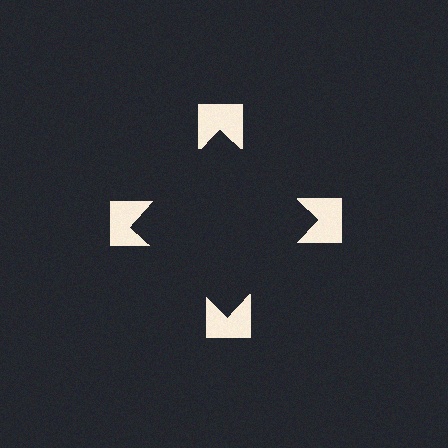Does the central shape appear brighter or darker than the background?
It typically appears slightly darker than the background, even though no actual brightness change is drawn.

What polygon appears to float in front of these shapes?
An illusory square — its edges are inferred from the aligned wedge cuts in the notched squares, not physically drawn.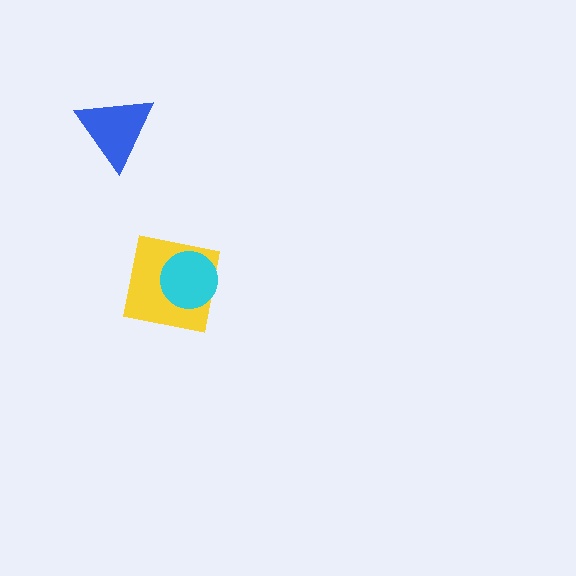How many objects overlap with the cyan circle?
1 object overlaps with the cyan circle.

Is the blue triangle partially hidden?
No, no other shape covers it.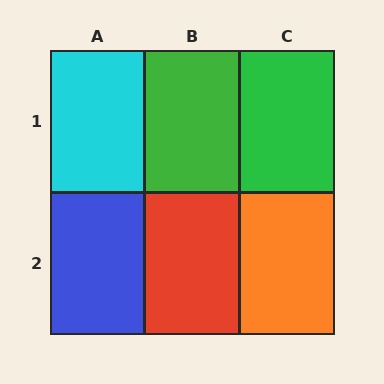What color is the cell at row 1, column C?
Green.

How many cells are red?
1 cell is red.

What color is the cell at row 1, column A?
Cyan.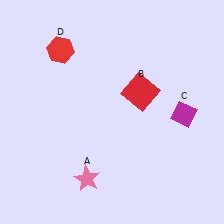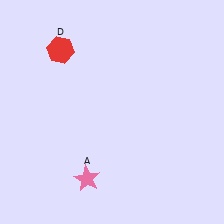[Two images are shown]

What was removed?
The red square (B), the magenta diamond (C) were removed in Image 2.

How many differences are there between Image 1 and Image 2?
There are 2 differences between the two images.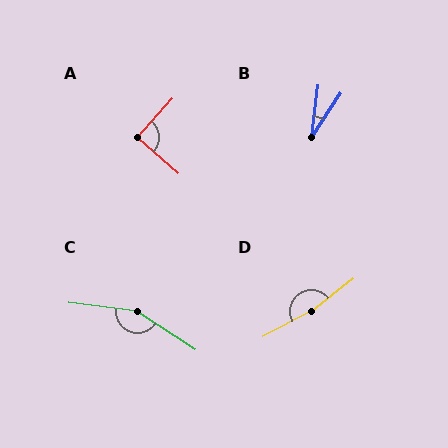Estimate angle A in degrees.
Approximately 89 degrees.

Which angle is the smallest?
B, at approximately 27 degrees.